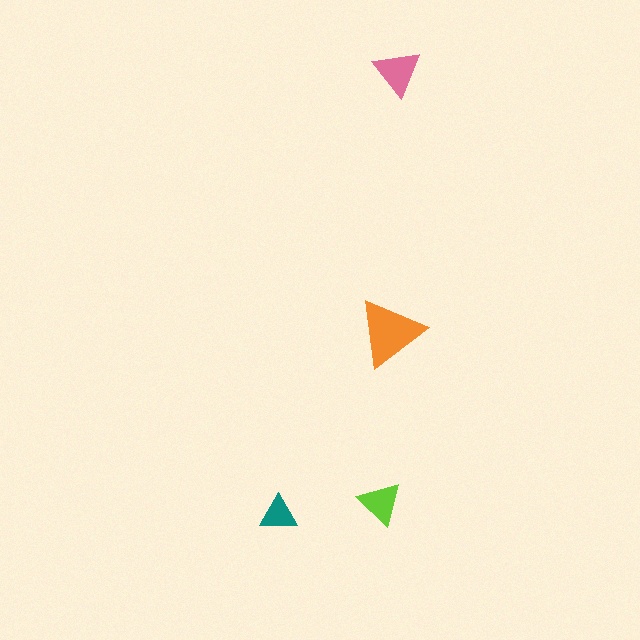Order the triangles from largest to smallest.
the orange one, the pink one, the lime one, the teal one.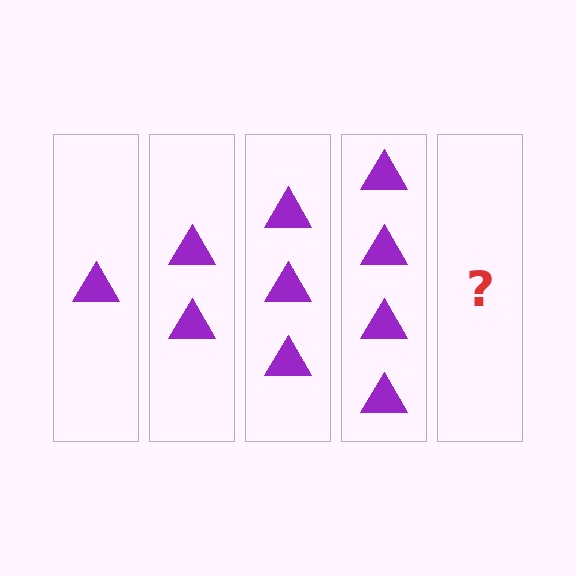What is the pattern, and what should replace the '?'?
The pattern is that each step adds one more triangle. The '?' should be 5 triangles.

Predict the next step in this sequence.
The next step is 5 triangles.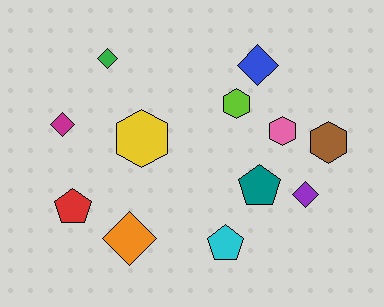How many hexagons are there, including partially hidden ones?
There are 4 hexagons.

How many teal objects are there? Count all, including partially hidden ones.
There is 1 teal object.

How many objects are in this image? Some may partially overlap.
There are 12 objects.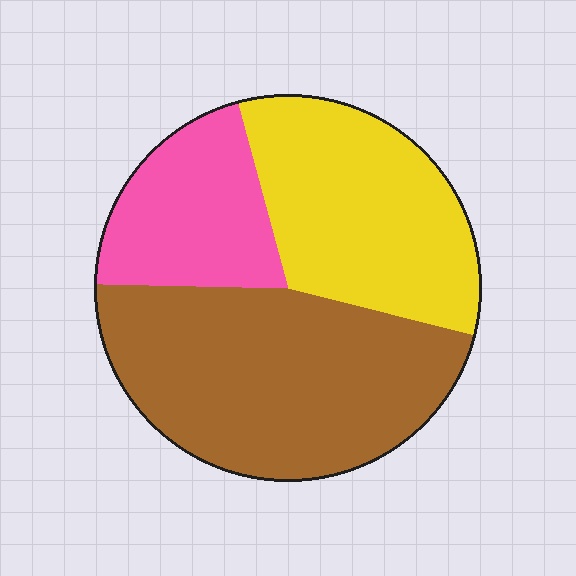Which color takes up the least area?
Pink, at roughly 20%.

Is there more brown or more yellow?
Brown.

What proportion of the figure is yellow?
Yellow takes up about one third (1/3) of the figure.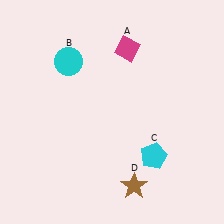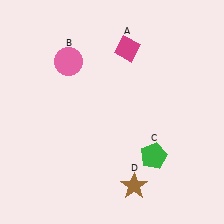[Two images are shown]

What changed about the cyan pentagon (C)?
In Image 1, C is cyan. In Image 2, it changed to green.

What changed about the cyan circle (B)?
In Image 1, B is cyan. In Image 2, it changed to pink.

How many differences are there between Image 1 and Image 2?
There are 2 differences between the two images.